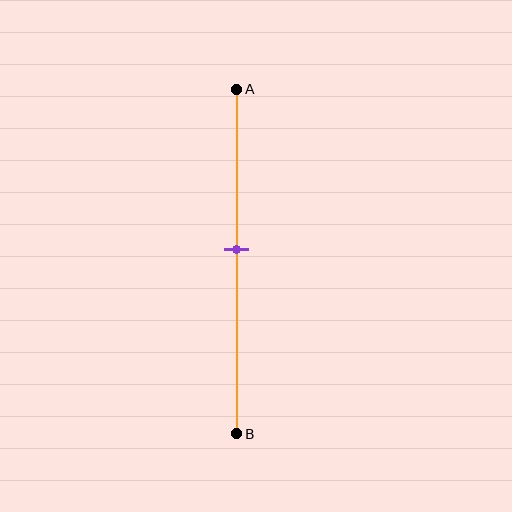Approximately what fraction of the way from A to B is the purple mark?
The purple mark is approximately 45% of the way from A to B.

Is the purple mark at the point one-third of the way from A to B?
No, the mark is at about 45% from A, not at the 33% one-third point.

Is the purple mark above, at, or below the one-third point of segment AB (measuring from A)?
The purple mark is below the one-third point of segment AB.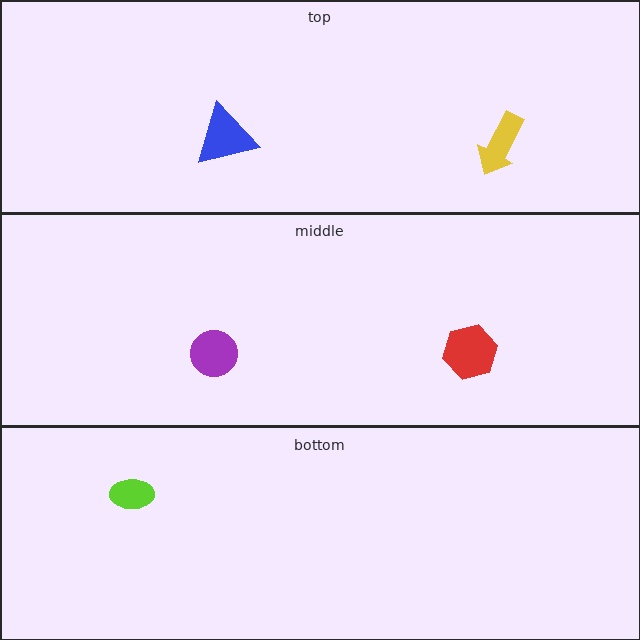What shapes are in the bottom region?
The lime ellipse.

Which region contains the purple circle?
The middle region.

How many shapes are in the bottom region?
1.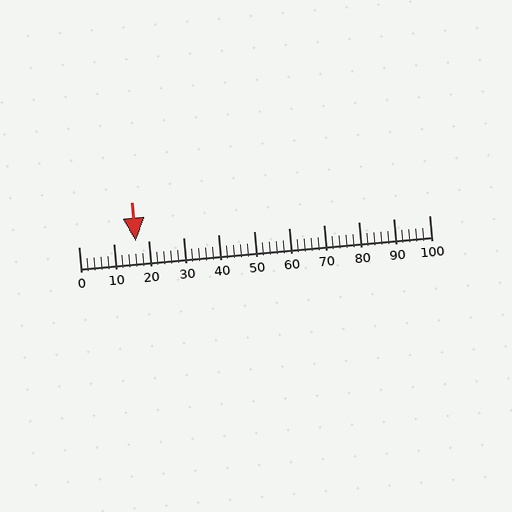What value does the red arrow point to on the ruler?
The red arrow points to approximately 16.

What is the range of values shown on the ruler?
The ruler shows values from 0 to 100.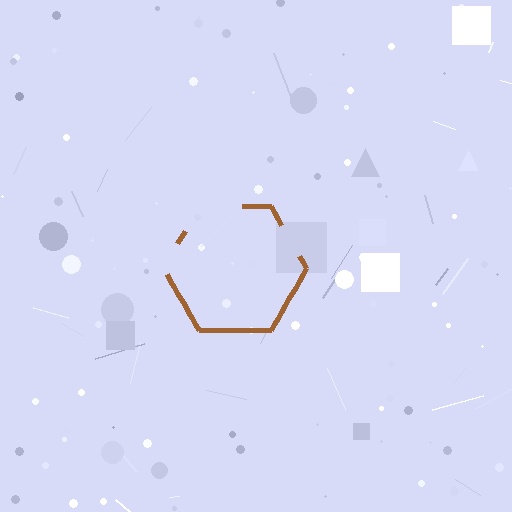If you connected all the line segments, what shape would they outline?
They would outline a hexagon.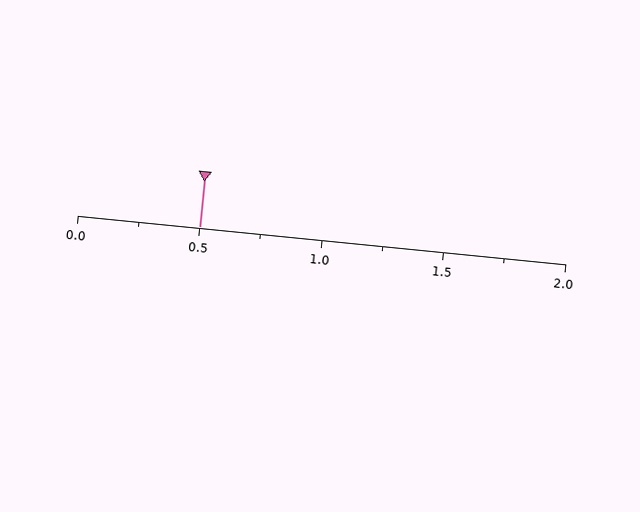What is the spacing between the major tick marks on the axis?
The major ticks are spaced 0.5 apart.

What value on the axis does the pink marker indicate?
The marker indicates approximately 0.5.